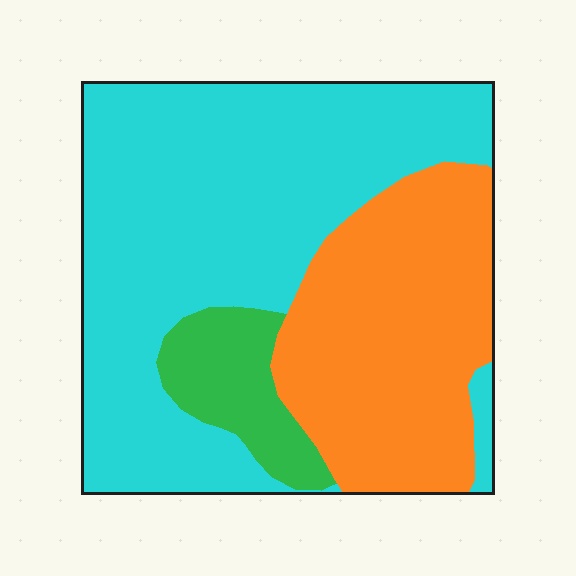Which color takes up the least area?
Green, at roughly 10%.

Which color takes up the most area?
Cyan, at roughly 55%.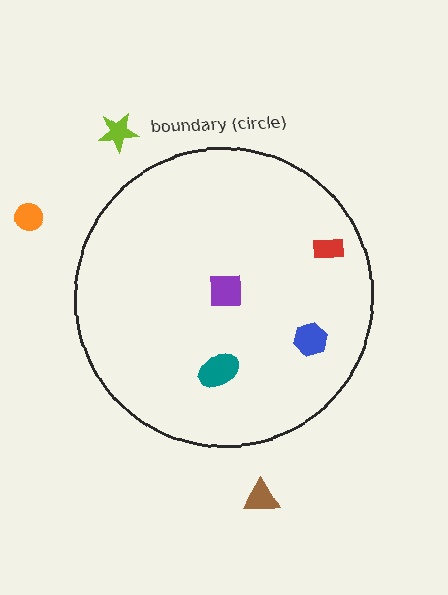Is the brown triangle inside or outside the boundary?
Outside.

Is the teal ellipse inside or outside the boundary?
Inside.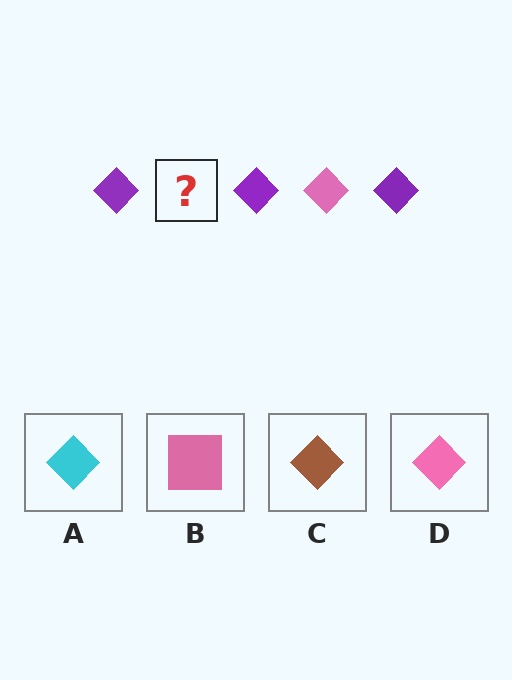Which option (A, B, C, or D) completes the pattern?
D.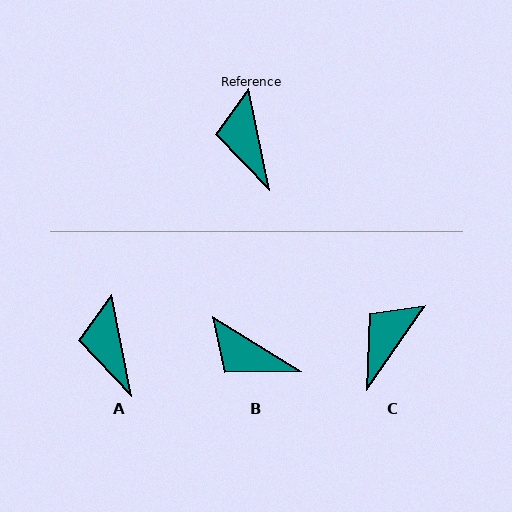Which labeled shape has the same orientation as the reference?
A.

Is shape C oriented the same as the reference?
No, it is off by about 46 degrees.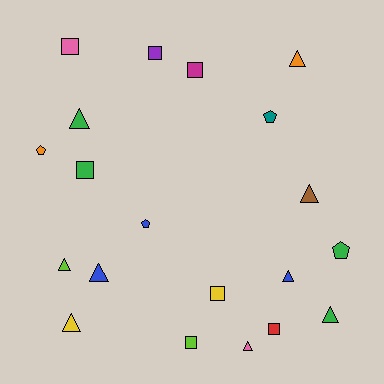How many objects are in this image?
There are 20 objects.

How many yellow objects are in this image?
There are 2 yellow objects.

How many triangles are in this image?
There are 9 triangles.